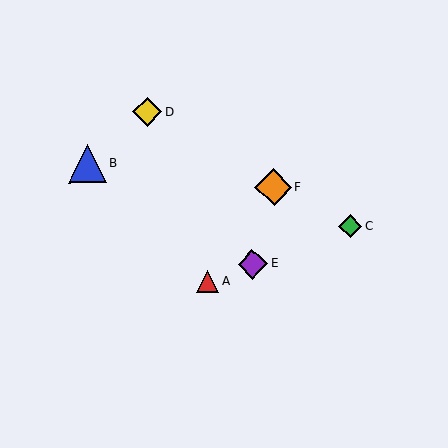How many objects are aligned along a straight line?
3 objects (A, C, E) are aligned along a straight line.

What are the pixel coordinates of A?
Object A is at (208, 281).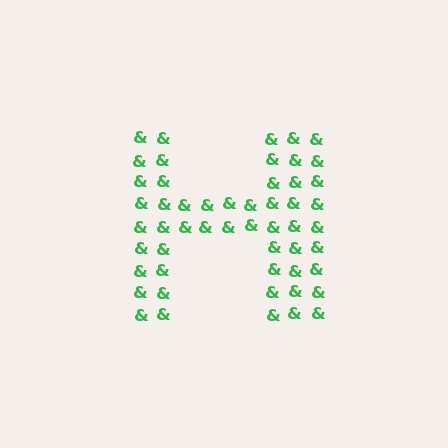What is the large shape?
The large shape is the letter H.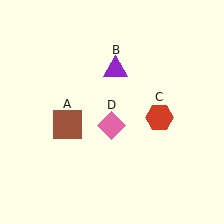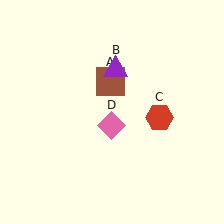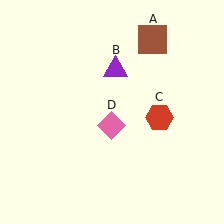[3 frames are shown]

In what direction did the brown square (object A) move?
The brown square (object A) moved up and to the right.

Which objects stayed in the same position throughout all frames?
Purple triangle (object B) and red hexagon (object C) and pink diamond (object D) remained stationary.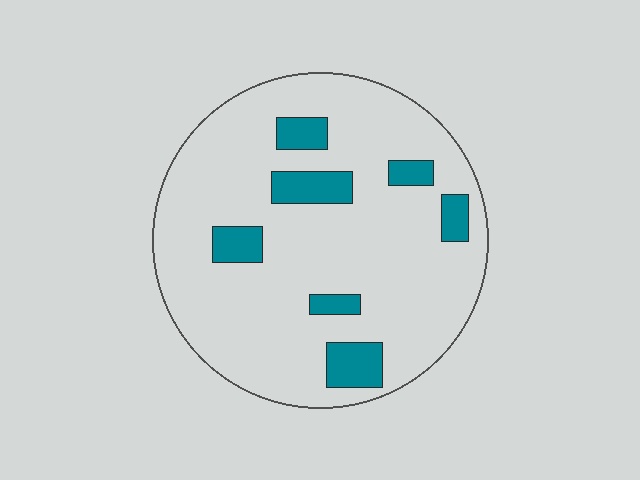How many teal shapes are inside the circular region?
7.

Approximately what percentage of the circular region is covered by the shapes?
Approximately 15%.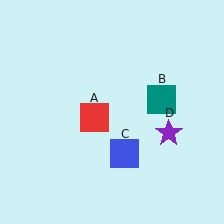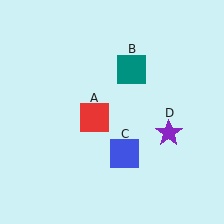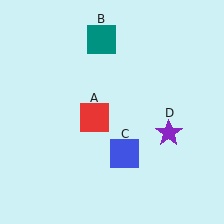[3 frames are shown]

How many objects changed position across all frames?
1 object changed position: teal square (object B).